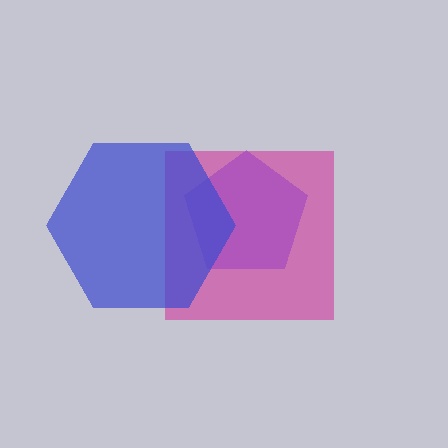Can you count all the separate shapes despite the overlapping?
Yes, there are 3 separate shapes.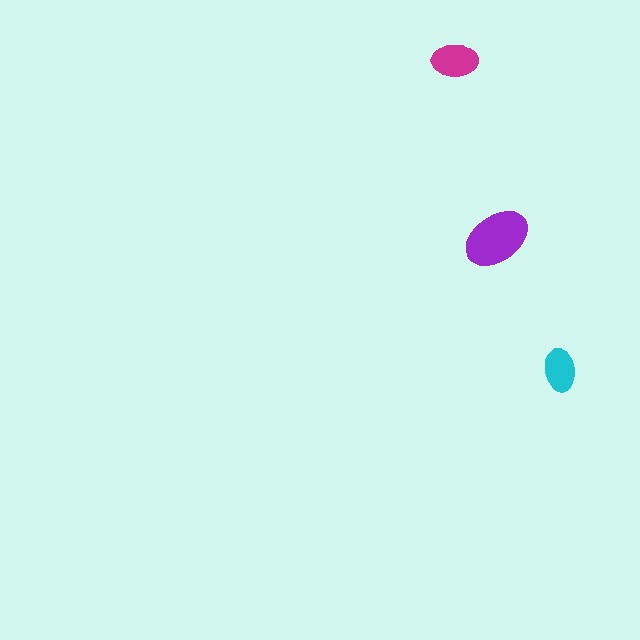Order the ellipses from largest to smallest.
the purple one, the magenta one, the cyan one.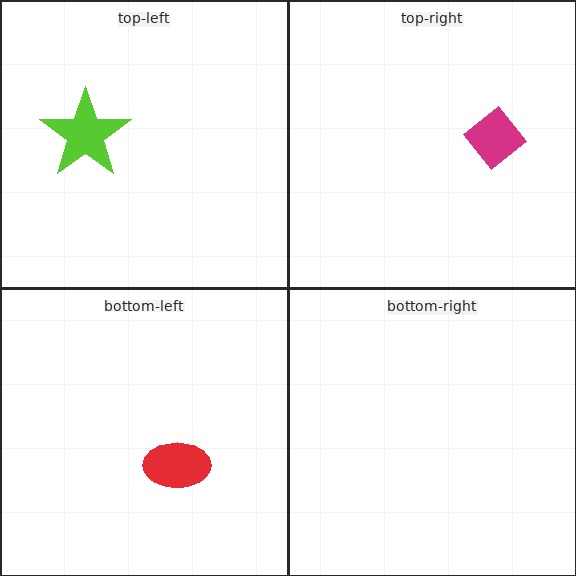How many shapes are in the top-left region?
1.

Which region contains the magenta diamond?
The top-right region.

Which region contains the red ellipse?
The bottom-left region.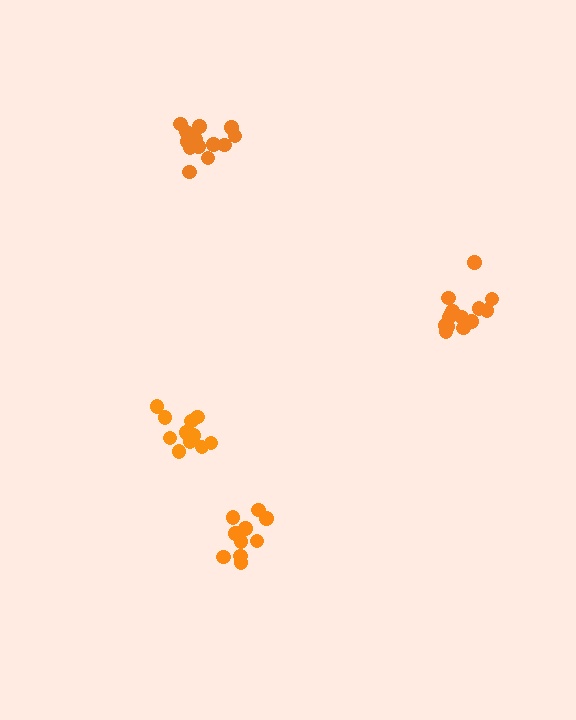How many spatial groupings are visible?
There are 4 spatial groupings.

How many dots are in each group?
Group 1: 13 dots, Group 2: 10 dots, Group 3: 12 dots, Group 4: 14 dots (49 total).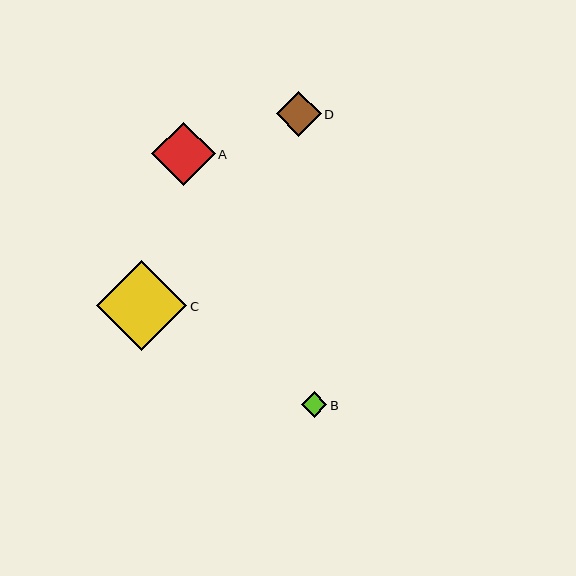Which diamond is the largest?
Diamond C is the largest with a size of approximately 90 pixels.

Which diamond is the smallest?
Diamond B is the smallest with a size of approximately 26 pixels.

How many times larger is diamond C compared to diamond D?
Diamond C is approximately 2.0 times the size of diamond D.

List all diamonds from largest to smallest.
From largest to smallest: C, A, D, B.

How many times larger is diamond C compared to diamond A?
Diamond C is approximately 1.4 times the size of diamond A.